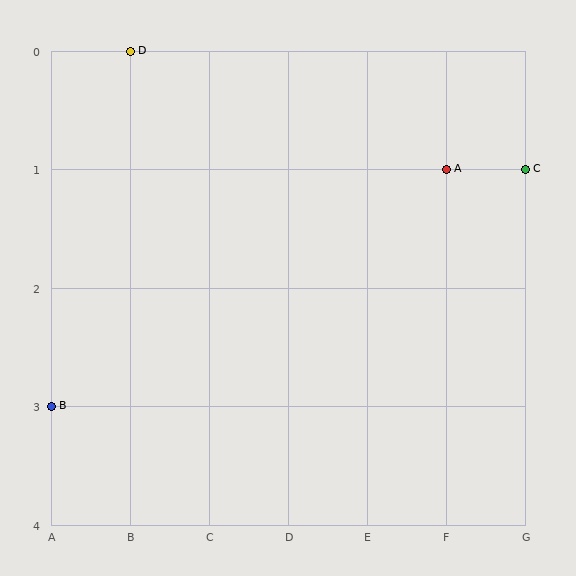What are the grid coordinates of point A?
Point A is at grid coordinates (F, 1).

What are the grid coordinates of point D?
Point D is at grid coordinates (B, 0).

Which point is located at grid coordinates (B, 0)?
Point D is at (B, 0).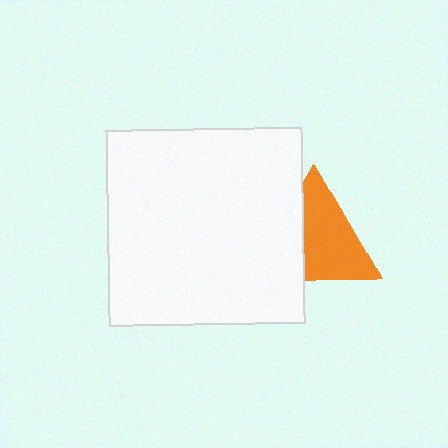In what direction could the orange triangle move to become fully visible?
The orange triangle could move right. That would shift it out from behind the white square entirely.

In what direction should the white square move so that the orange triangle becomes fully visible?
The white square should move left. That is the shortest direction to clear the overlap and leave the orange triangle fully visible.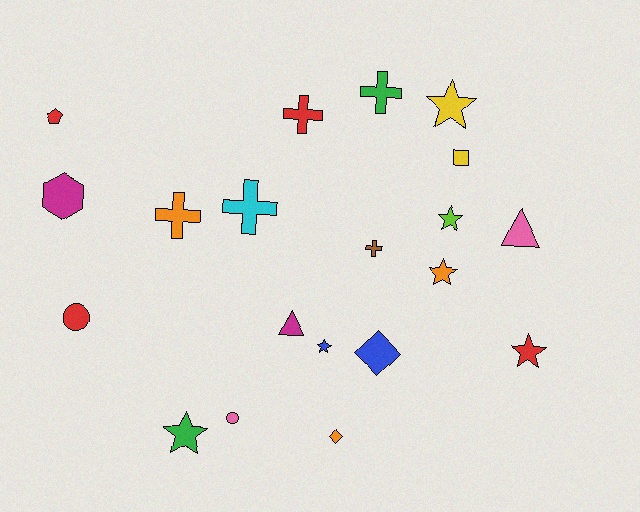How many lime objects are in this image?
There is 1 lime object.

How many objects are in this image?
There are 20 objects.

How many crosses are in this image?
There are 5 crosses.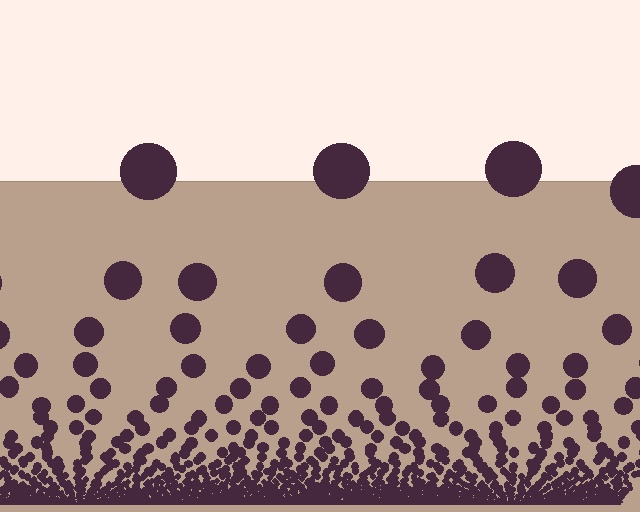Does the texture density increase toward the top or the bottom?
Density increases toward the bottom.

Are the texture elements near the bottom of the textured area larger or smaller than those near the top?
Smaller. The gradient is inverted — elements near the bottom are smaller and denser.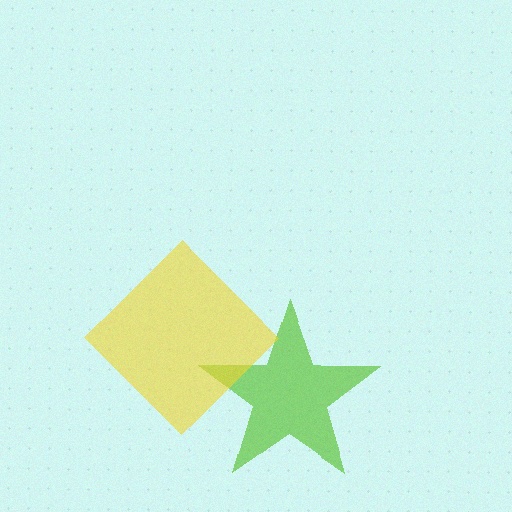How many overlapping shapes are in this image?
There are 2 overlapping shapes in the image.